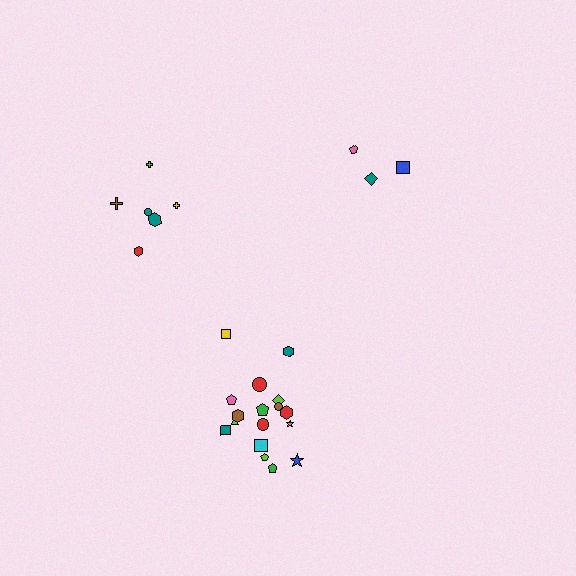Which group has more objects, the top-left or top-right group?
The top-left group.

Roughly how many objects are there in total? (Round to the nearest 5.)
Roughly 25 objects in total.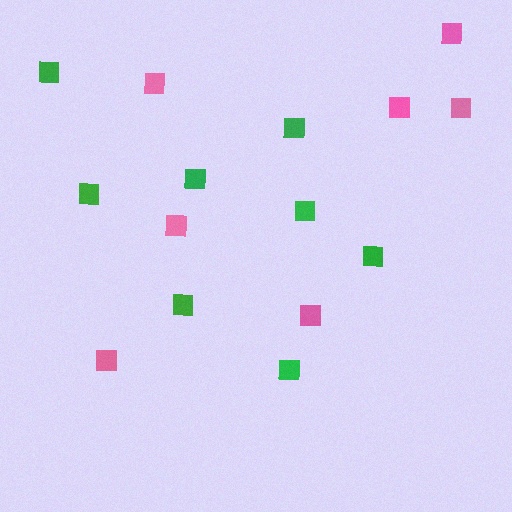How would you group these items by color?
There are 2 groups: one group of pink squares (7) and one group of green squares (8).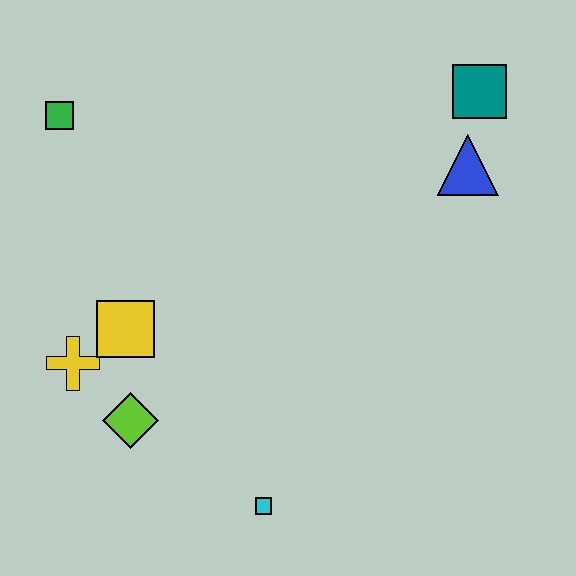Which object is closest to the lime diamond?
The yellow cross is closest to the lime diamond.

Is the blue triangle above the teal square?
No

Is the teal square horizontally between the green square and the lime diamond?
No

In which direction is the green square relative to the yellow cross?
The green square is above the yellow cross.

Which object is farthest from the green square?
The cyan square is farthest from the green square.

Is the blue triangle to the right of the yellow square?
Yes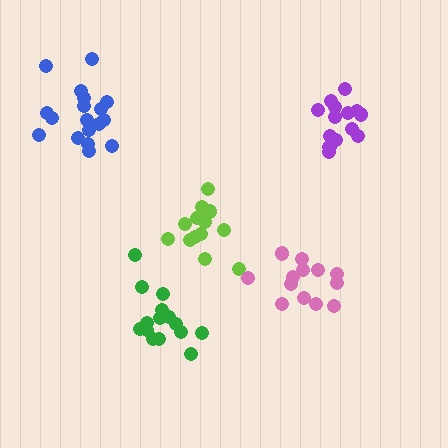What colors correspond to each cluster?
The clusters are colored: lime, purple, pink, green, blue.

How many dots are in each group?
Group 1: 14 dots, Group 2: 15 dots, Group 3: 13 dots, Group 4: 15 dots, Group 5: 18 dots (75 total).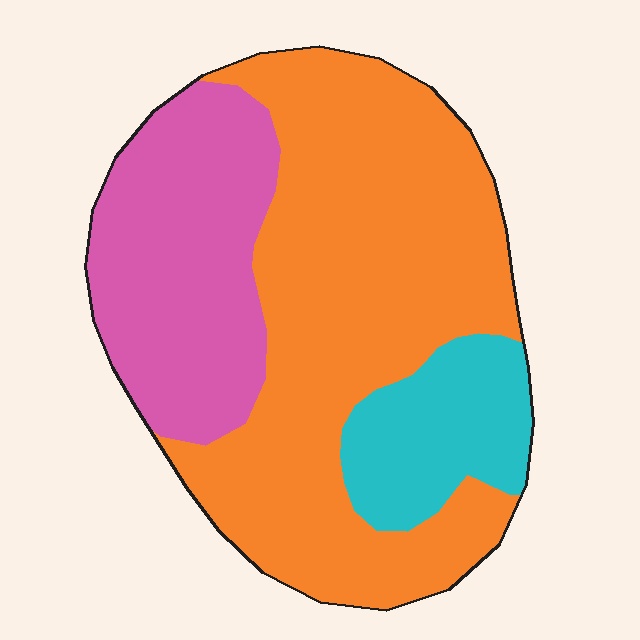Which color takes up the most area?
Orange, at roughly 60%.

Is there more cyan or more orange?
Orange.